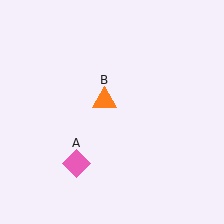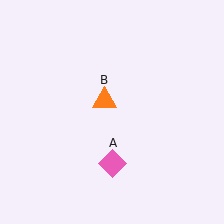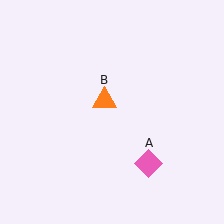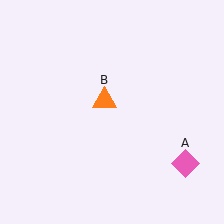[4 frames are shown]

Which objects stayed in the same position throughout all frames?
Orange triangle (object B) remained stationary.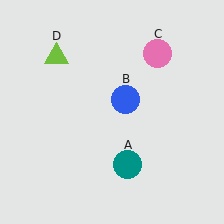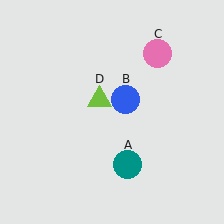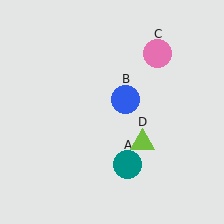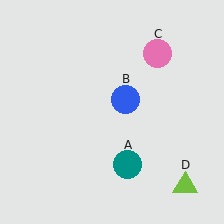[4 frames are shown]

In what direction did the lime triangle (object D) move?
The lime triangle (object D) moved down and to the right.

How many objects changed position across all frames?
1 object changed position: lime triangle (object D).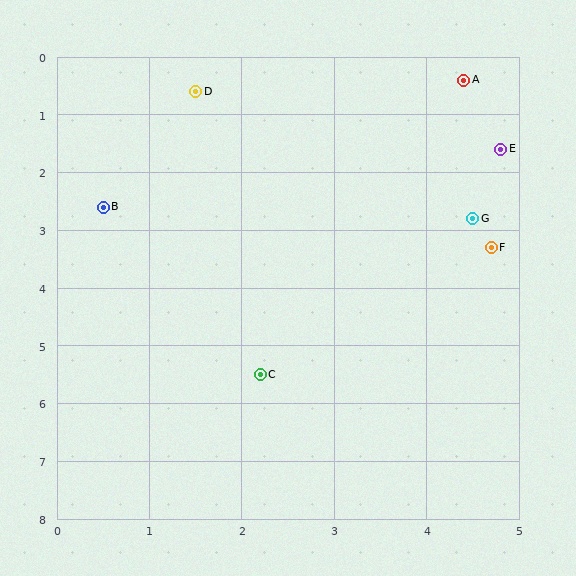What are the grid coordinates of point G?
Point G is at approximately (4.5, 2.8).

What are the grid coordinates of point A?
Point A is at approximately (4.4, 0.4).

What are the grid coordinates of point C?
Point C is at approximately (2.2, 5.5).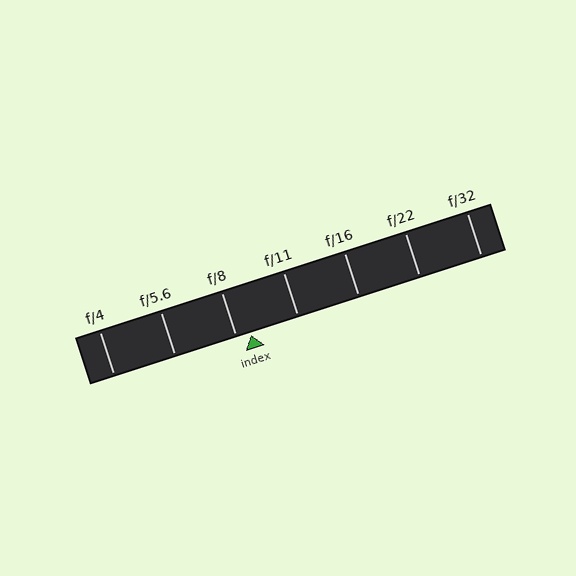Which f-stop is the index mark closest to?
The index mark is closest to f/8.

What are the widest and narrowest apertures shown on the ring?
The widest aperture shown is f/4 and the narrowest is f/32.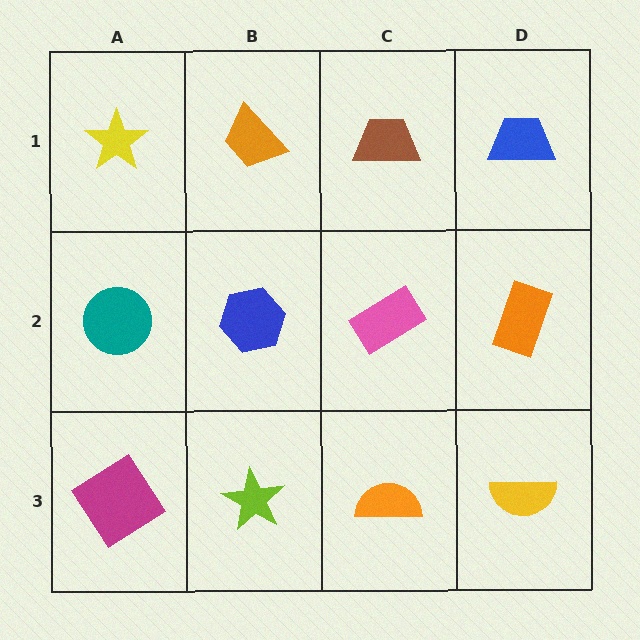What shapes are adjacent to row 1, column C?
A pink rectangle (row 2, column C), an orange trapezoid (row 1, column B), a blue trapezoid (row 1, column D).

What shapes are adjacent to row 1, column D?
An orange rectangle (row 2, column D), a brown trapezoid (row 1, column C).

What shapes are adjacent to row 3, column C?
A pink rectangle (row 2, column C), a lime star (row 3, column B), a yellow semicircle (row 3, column D).